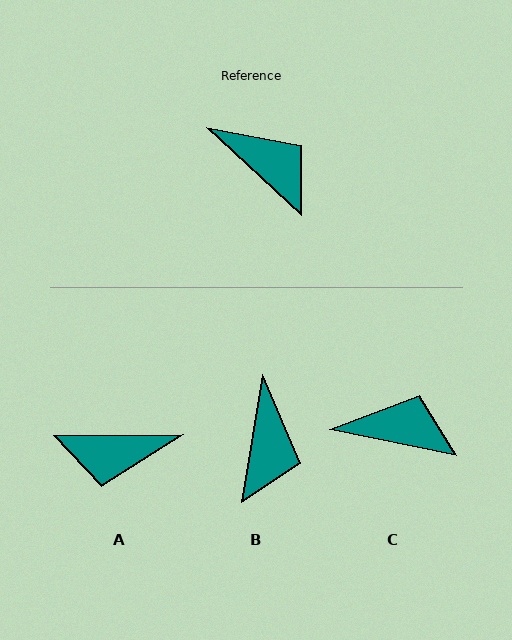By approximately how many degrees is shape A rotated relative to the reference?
Approximately 137 degrees clockwise.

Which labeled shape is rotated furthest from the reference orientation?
A, about 137 degrees away.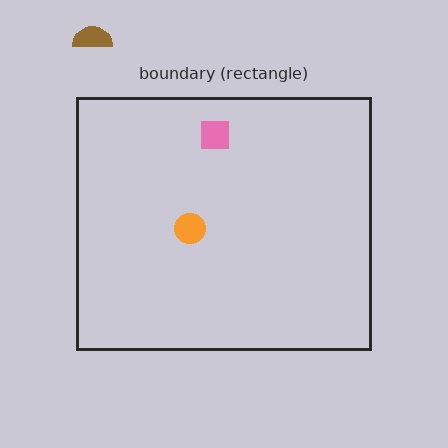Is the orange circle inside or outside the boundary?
Inside.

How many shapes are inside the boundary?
2 inside, 1 outside.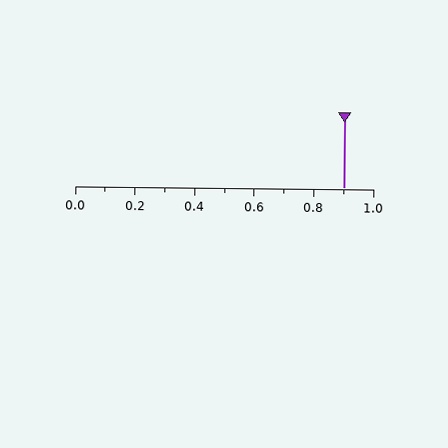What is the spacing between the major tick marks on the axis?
The major ticks are spaced 0.2 apart.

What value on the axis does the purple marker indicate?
The marker indicates approximately 0.9.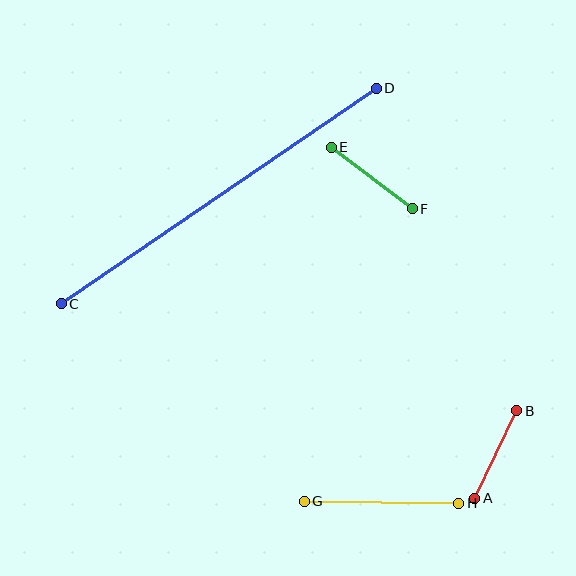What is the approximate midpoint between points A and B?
The midpoint is at approximately (496, 454) pixels.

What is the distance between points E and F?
The distance is approximately 102 pixels.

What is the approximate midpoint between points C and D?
The midpoint is at approximately (219, 196) pixels.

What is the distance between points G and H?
The distance is approximately 155 pixels.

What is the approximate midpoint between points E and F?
The midpoint is at approximately (372, 178) pixels.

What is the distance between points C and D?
The distance is approximately 382 pixels.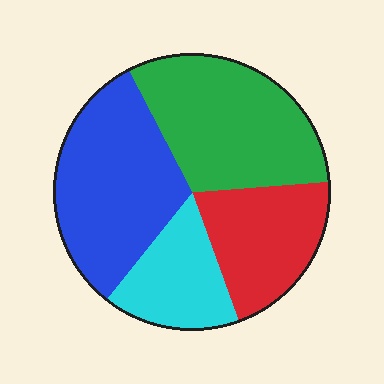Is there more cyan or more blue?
Blue.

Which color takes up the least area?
Cyan, at roughly 15%.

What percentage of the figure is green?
Green covers 31% of the figure.